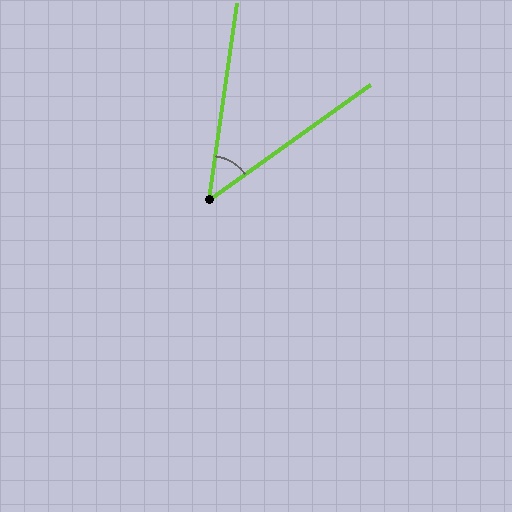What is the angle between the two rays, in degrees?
Approximately 46 degrees.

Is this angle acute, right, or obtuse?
It is acute.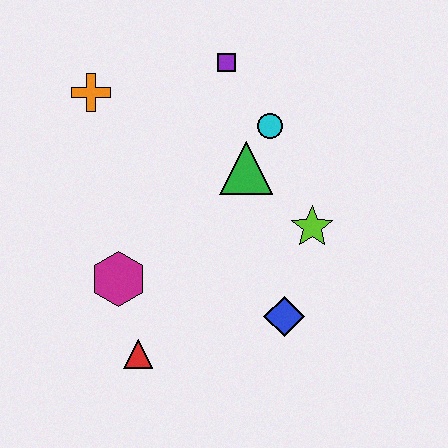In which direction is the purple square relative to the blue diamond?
The purple square is above the blue diamond.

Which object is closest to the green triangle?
The cyan circle is closest to the green triangle.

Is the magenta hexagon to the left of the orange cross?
No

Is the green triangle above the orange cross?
No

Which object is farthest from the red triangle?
The purple square is farthest from the red triangle.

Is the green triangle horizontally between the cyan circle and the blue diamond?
No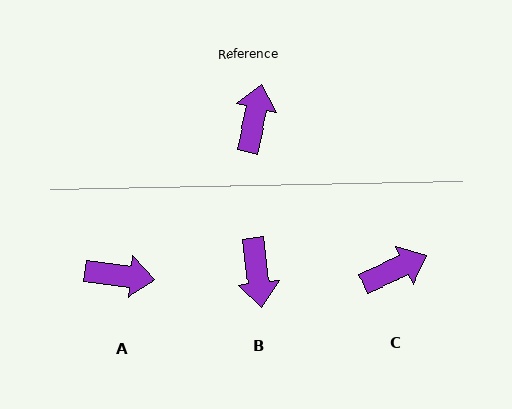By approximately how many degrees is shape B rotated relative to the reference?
Approximately 161 degrees clockwise.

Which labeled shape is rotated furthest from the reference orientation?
B, about 161 degrees away.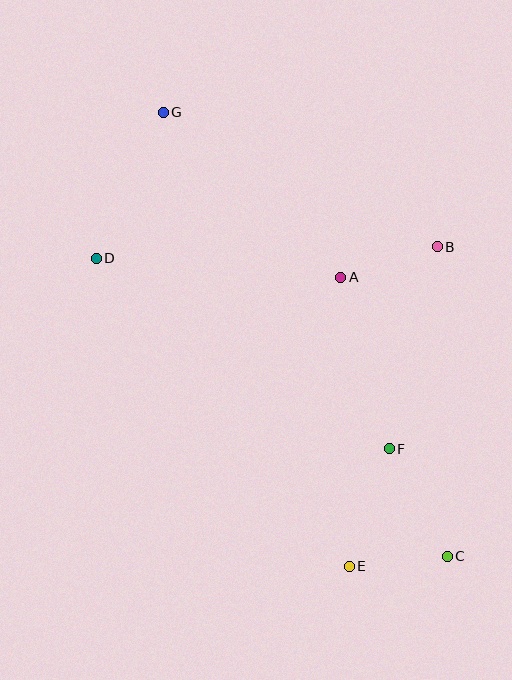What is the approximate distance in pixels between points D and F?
The distance between D and F is approximately 350 pixels.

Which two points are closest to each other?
Points C and E are closest to each other.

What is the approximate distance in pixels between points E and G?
The distance between E and G is approximately 490 pixels.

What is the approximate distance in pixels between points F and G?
The distance between F and G is approximately 405 pixels.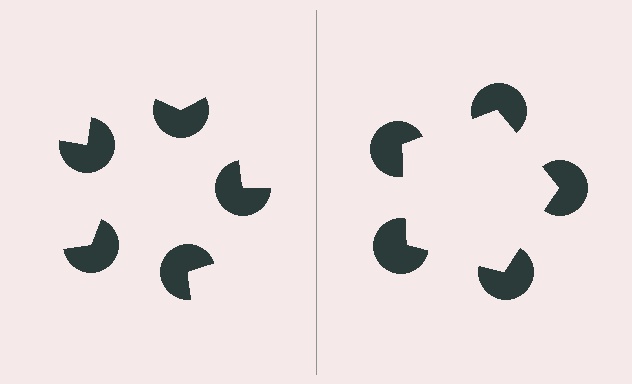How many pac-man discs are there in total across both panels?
10 — 5 on each side.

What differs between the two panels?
The pac-man discs are positioned identically on both sides; only the wedge orientations differ. On the right they align to a pentagon; on the left they are misaligned.